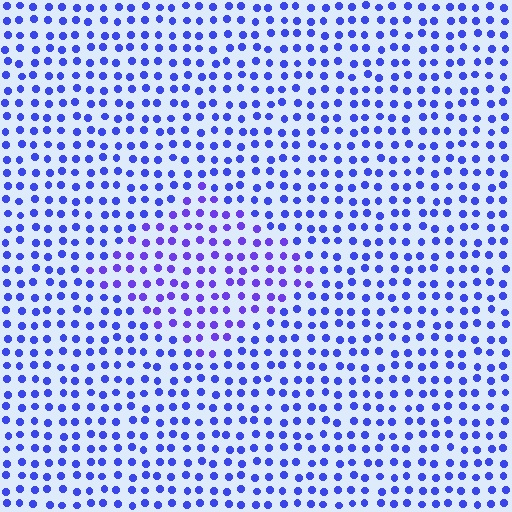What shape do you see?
I see a diamond.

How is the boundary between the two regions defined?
The boundary is defined purely by a slight shift in hue (about 23 degrees). Spacing, size, and orientation are identical on both sides.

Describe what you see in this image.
The image is filled with small blue elements in a uniform arrangement. A diamond-shaped region is visible where the elements are tinted to a slightly different hue, forming a subtle color boundary.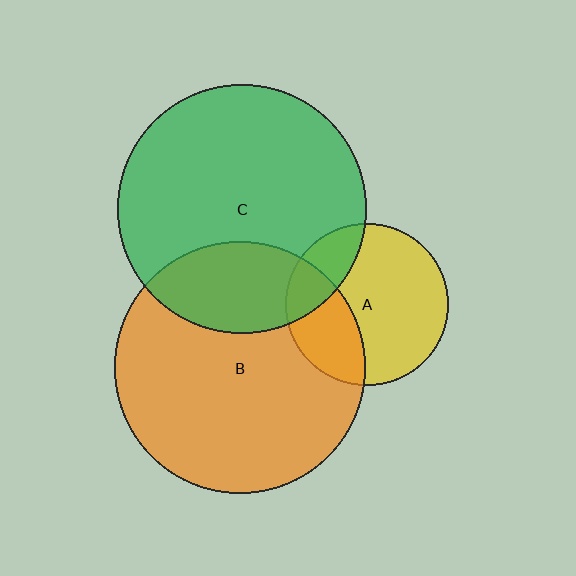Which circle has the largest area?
Circle B (orange).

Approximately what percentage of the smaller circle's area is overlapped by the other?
Approximately 25%.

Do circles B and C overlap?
Yes.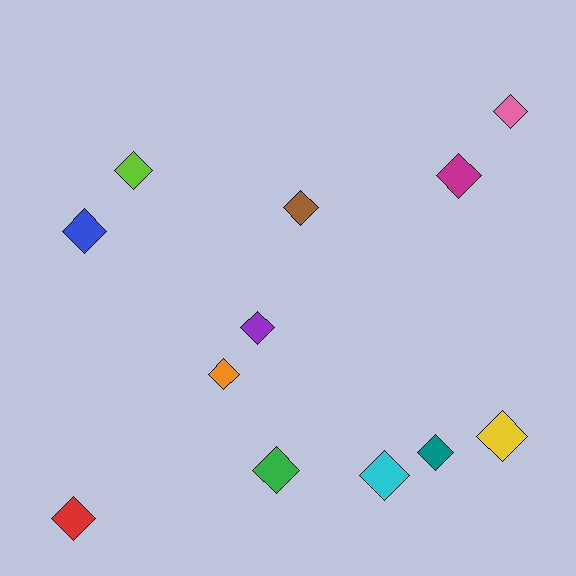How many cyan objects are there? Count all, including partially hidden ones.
There is 1 cyan object.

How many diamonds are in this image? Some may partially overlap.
There are 12 diamonds.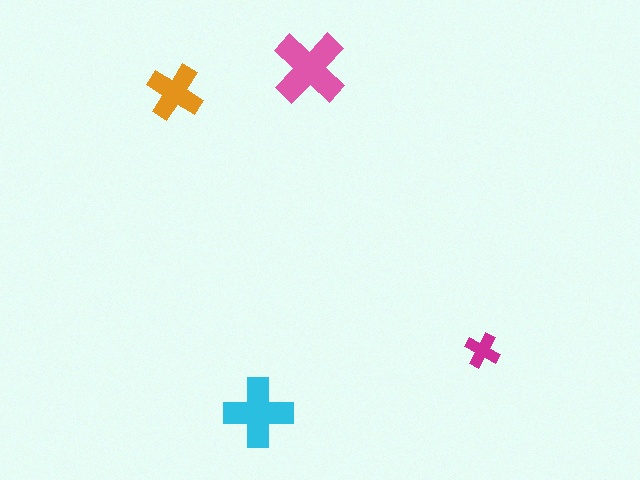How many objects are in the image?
There are 4 objects in the image.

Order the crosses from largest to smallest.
the pink one, the cyan one, the orange one, the magenta one.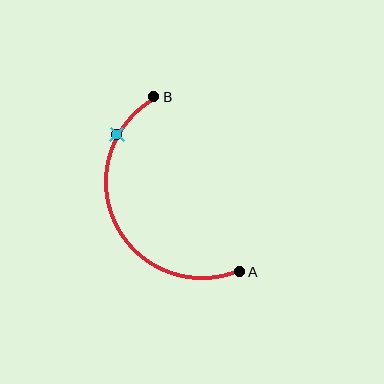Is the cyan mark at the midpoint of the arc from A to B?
No. The cyan mark lies on the arc but is closer to endpoint B. The arc midpoint would be at the point on the curve equidistant along the arc from both A and B.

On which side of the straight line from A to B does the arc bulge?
The arc bulges to the left of the straight line connecting A and B.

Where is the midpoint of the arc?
The arc midpoint is the point on the curve farthest from the straight line joining A and B. It sits to the left of that line.